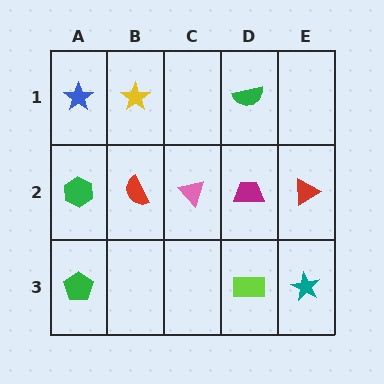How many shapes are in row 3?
3 shapes.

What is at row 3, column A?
A green pentagon.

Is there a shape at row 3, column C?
No, that cell is empty.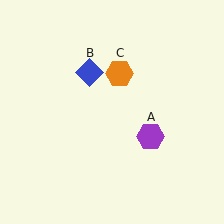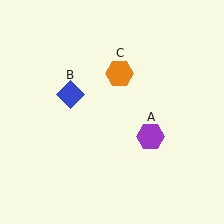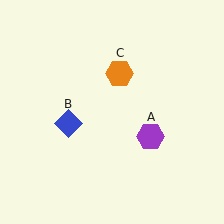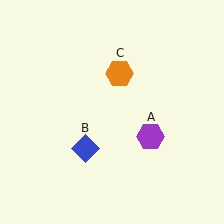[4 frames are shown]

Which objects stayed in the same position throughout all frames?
Purple hexagon (object A) and orange hexagon (object C) remained stationary.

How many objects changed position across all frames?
1 object changed position: blue diamond (object B).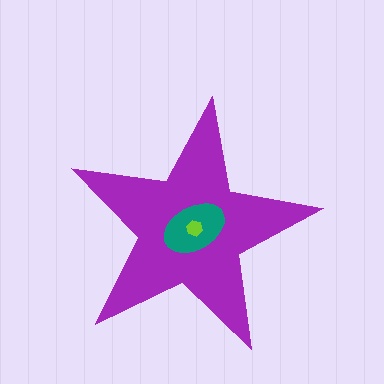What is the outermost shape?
The purple star.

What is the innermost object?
The lime hexagon.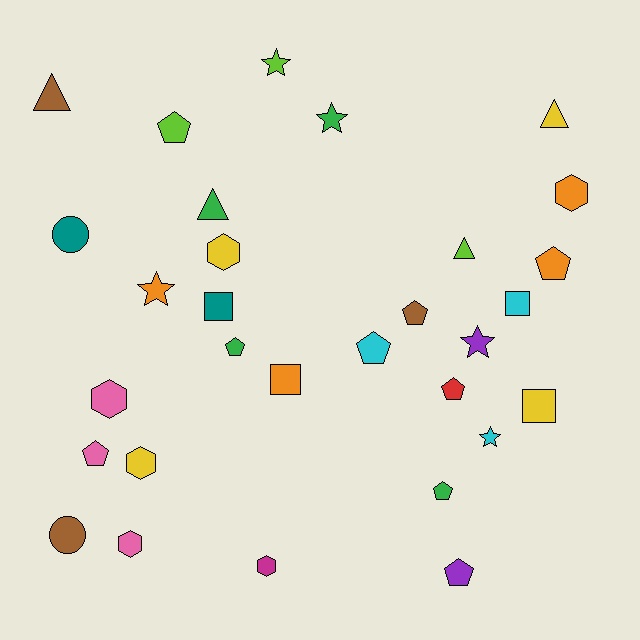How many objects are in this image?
There are 30 objects.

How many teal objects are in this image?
There are 2 teal objects.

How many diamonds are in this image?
There are no diamonds.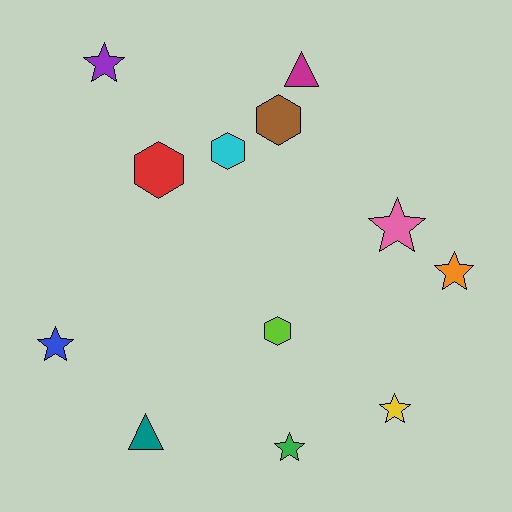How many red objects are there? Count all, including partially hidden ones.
There is 1 red object.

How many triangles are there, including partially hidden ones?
There are 2 triangles.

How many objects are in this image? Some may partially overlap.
There are 12 objects.